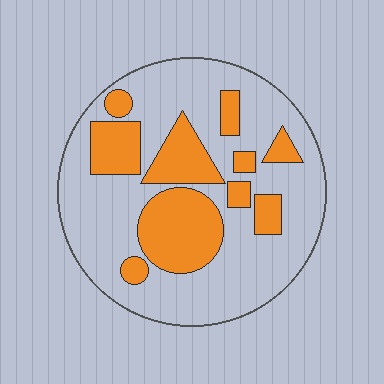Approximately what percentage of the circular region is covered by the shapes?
Approximately 30%.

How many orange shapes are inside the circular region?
10.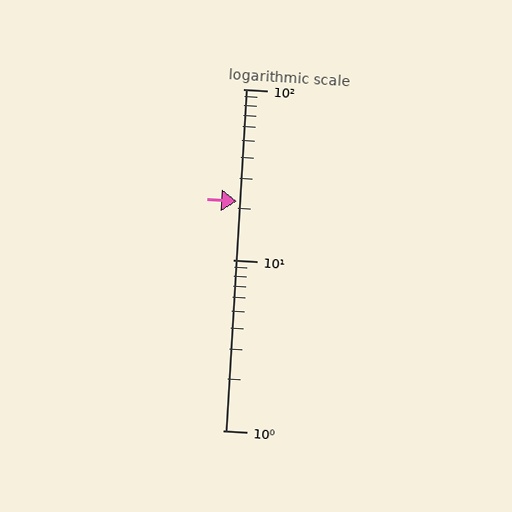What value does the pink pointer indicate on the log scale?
The pointer indicates approximately 22.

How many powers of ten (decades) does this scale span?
The scale spans 2 decades, from 1 to 100.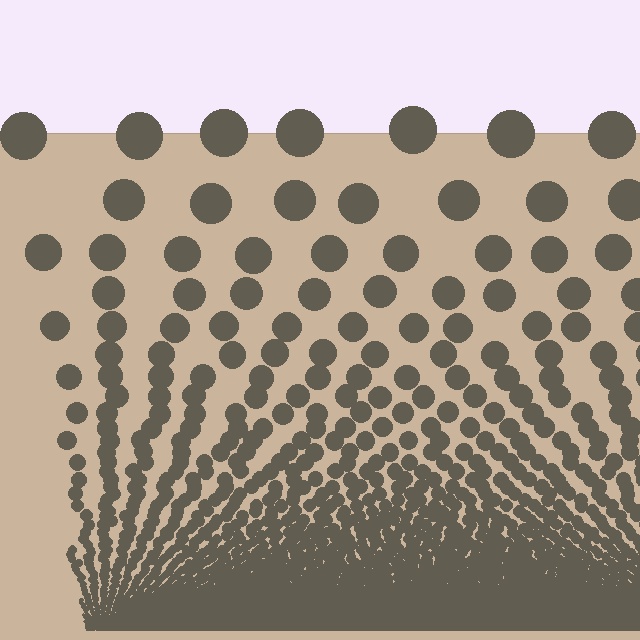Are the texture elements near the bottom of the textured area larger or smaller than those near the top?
Smaller. The gradient is inverted — elements near the bottom are smaller and denser.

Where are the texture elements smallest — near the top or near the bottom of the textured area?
Near the bottom.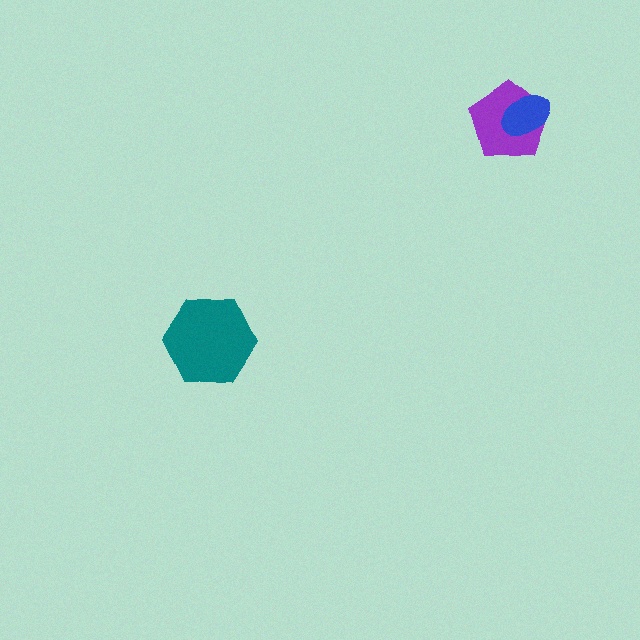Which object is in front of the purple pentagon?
The blue ellipse is in front of the purple pentagon.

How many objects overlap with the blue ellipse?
1 object overlaps with the blue ellipse.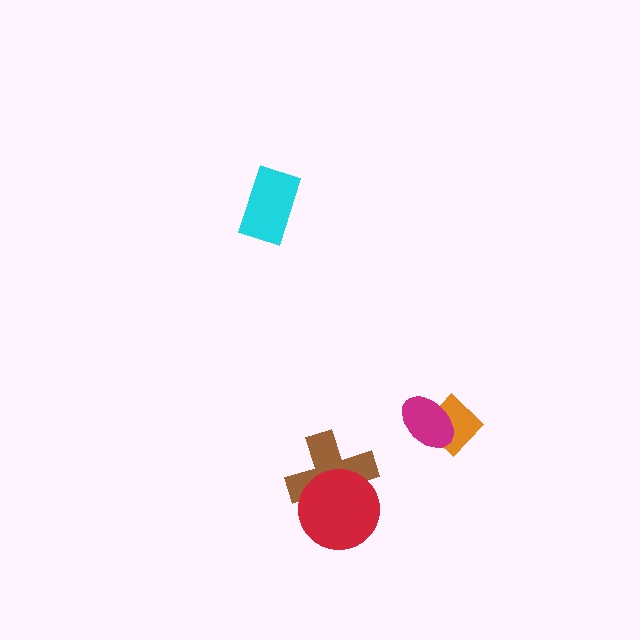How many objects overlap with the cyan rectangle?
0 objects overlap with the cyan rectangle.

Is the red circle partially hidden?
No, no other shape covers it.